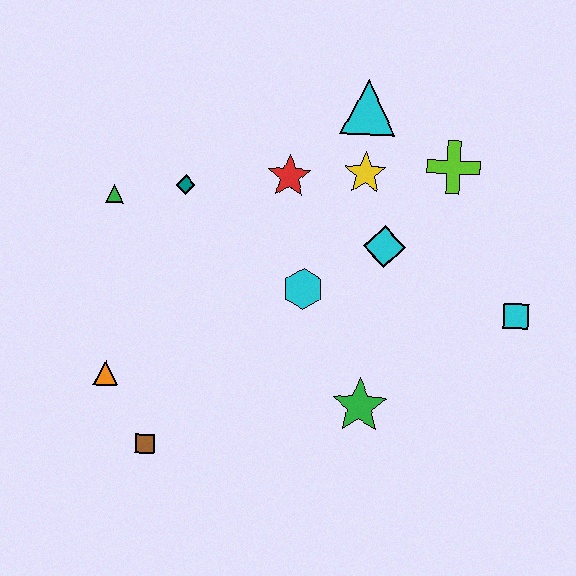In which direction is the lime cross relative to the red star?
The lime cross is to the right of the red star.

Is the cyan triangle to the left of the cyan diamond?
Yes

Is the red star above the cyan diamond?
Yes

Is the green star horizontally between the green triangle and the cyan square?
Yes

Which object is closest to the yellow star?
The cyan triangle is closest to the yellow star.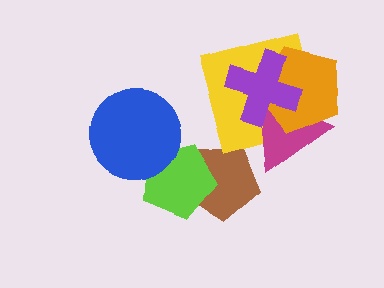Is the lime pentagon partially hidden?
Yes, it is partially covered by another shape.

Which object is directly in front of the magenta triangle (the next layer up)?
The orange pentagon is directly in front of the magenta triangle.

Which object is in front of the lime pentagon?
The blue circle is in front of the lime pentagon.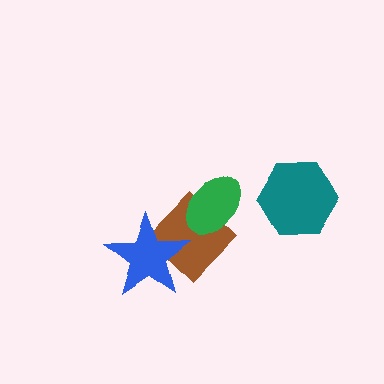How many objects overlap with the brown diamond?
2 objects overlap with the brown diamond.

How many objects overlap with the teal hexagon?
0 objects overlap with the teal hexagon.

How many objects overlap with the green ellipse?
1 object overlaps with the green ellipse.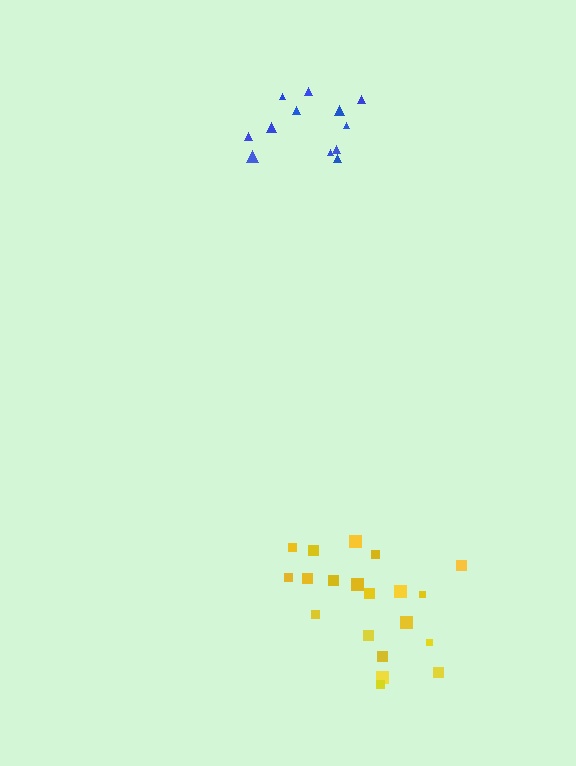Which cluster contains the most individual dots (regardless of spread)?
Yellow (20).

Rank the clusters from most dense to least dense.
yellow, blue.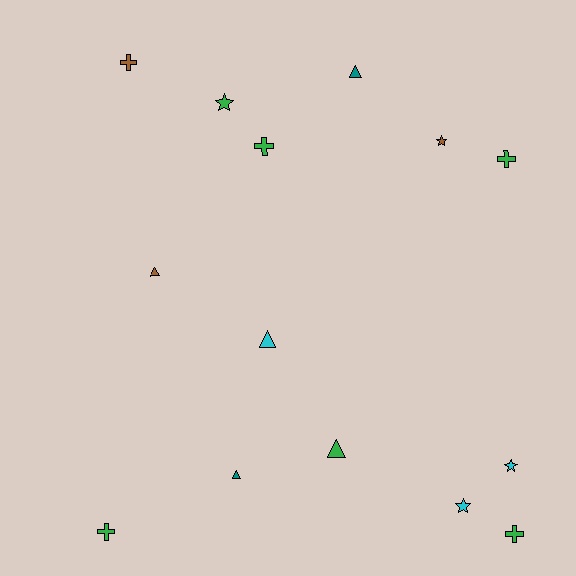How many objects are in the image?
There are 14 objects.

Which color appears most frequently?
Green, with 6 objects.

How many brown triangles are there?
There is 1 brown triangle.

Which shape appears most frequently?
Cross, with 5 objects.